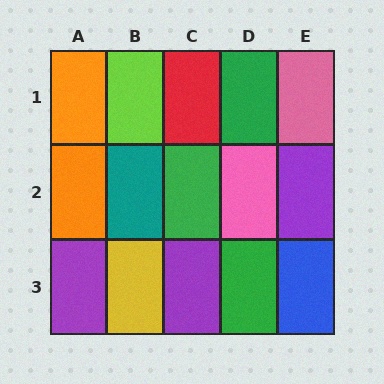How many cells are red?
1 cell is red.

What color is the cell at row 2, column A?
Orange.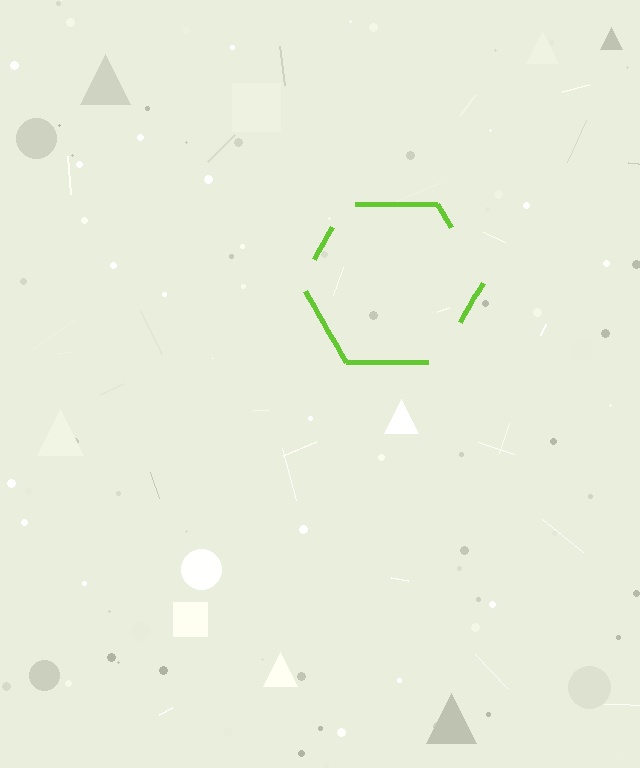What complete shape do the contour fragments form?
The contour fragments form a hexagon.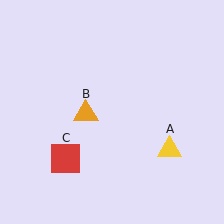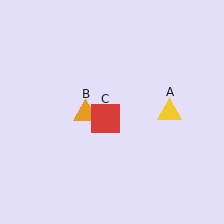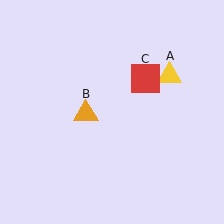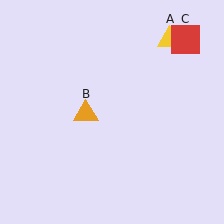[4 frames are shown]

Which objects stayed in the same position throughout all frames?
Orange triangle (object B) remained stationary.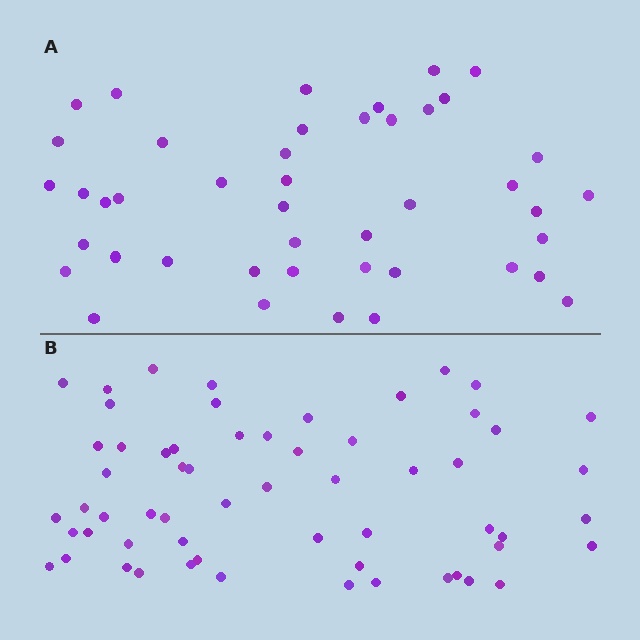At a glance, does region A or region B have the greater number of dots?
Region B (the bottom region) has more dots.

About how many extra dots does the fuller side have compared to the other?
Region B has approximately 15 more dots than region A.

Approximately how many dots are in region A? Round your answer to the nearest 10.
About 40 dots. (The exact count is 44, which rounds to 40.)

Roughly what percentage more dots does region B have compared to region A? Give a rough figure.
About 35% more.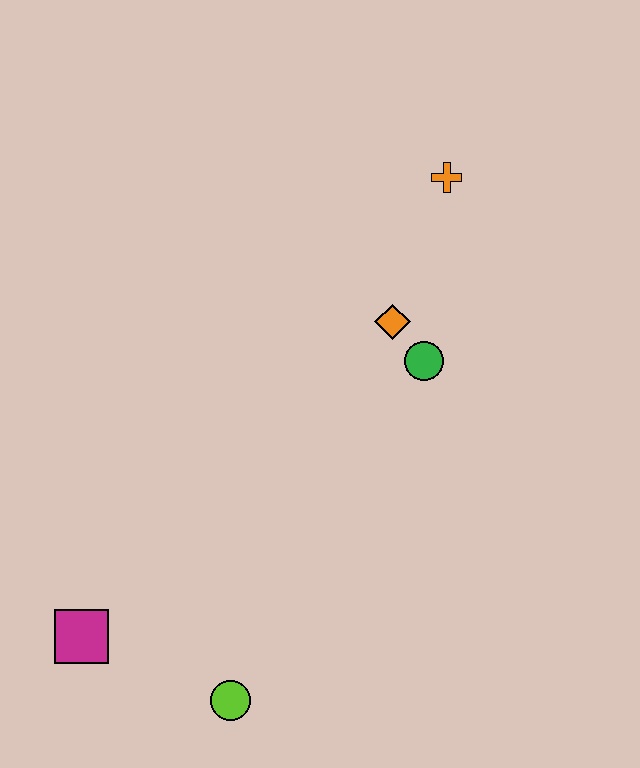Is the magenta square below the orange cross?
Yes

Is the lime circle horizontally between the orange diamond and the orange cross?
No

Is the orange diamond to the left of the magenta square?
No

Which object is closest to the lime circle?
The magenta square is closest to the lime circle.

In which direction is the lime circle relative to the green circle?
The lime circle is below the green circle.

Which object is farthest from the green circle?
The magenta square is farthest from the green circle.